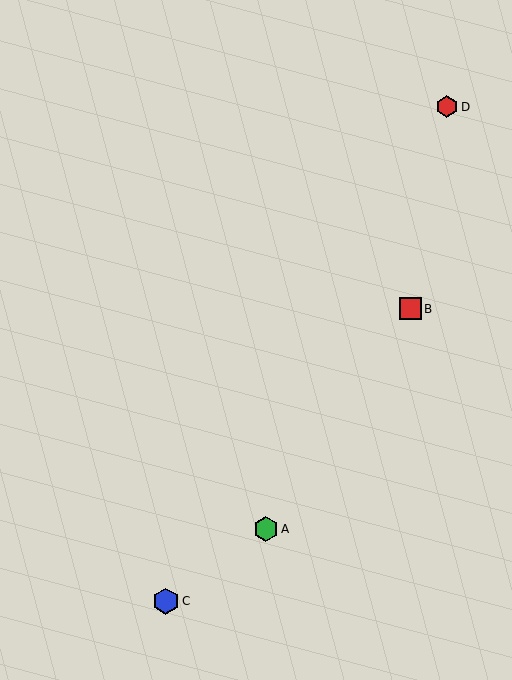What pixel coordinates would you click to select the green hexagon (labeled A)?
Click at (266, 529) to select the green hexagon A.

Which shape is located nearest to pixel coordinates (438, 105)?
The red hexagon (labeled D) at (447, 107) is nearest to that location.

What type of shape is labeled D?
Shape D is a red hexagon.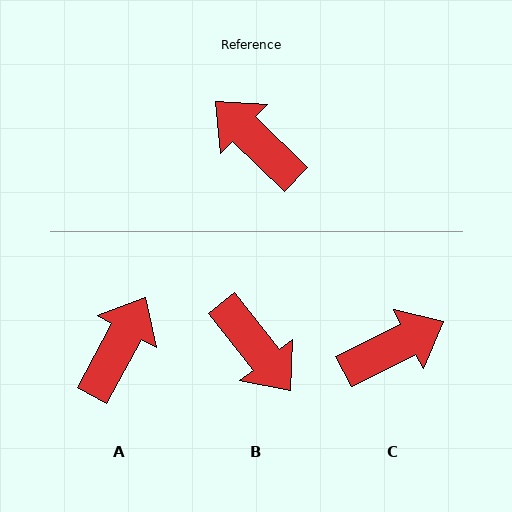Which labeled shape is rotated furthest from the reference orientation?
B, about 172 degrees away.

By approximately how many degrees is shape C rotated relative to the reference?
Approximately 109 degrees clockwise.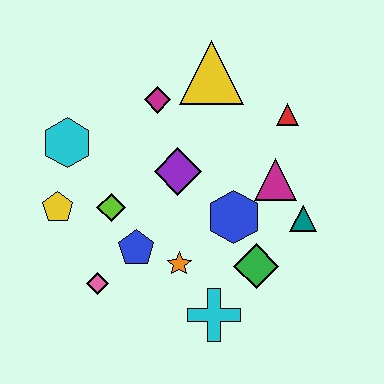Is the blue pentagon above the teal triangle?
No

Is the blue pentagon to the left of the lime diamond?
No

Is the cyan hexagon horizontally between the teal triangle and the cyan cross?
No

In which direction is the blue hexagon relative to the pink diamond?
The blue hexagon is to the right of the pink diamond.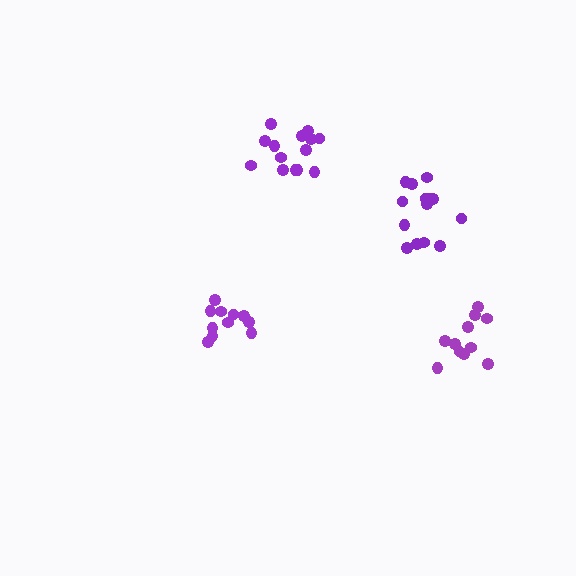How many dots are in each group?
Group 1: 12 dots, Group 2: 11 dots, Group 3: 15 dots, Group 4: 14 dots (52 total).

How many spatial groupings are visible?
There are 4 spatial groupings.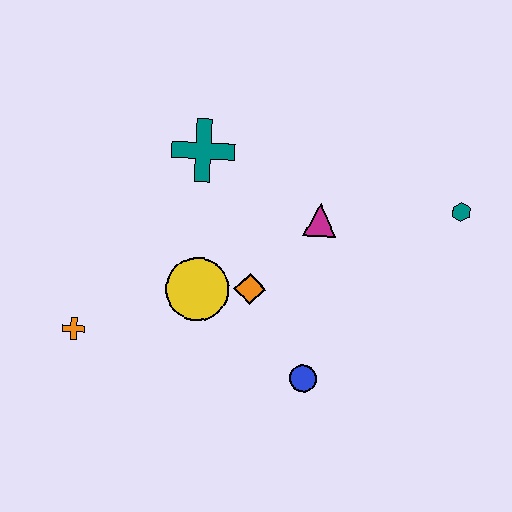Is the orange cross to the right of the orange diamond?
No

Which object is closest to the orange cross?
The yellow circle is closest to the orange cross.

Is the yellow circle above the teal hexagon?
No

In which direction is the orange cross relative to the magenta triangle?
The orange cross is to the left of the magenta triangle.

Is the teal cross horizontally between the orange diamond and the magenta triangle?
No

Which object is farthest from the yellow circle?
The teal hexagon is farthest from the yellow circle.